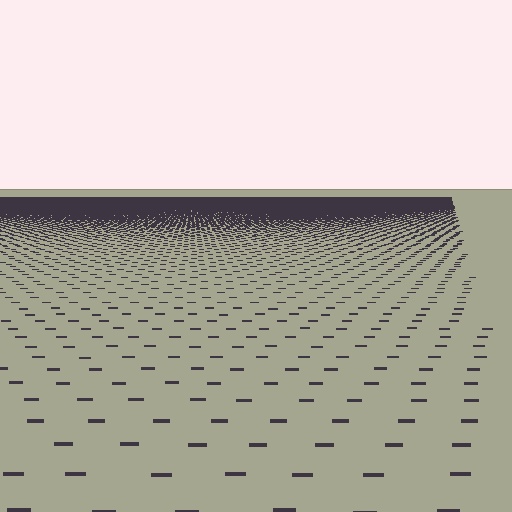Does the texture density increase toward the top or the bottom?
Density increases toward the top.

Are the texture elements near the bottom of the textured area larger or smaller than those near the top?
Larger. Near the bottom, elements are closer to the viewer and appear at a bigger on-screen size.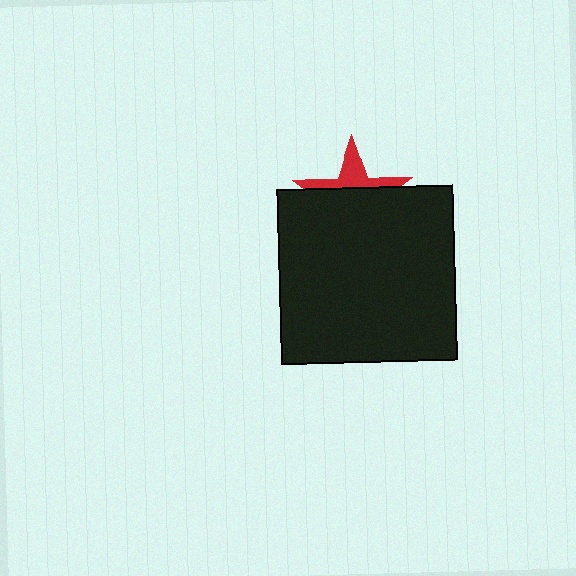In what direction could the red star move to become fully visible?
The red star could move up. That would shift it out from behind the black square entirely.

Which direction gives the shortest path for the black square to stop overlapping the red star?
Moving down gives the shortest separation.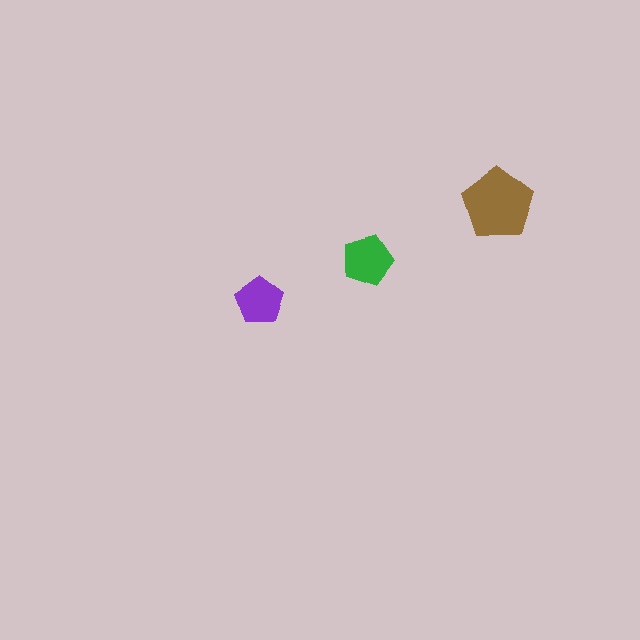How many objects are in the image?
There are 3 objects in the image.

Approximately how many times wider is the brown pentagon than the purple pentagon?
About 1.5 times wider.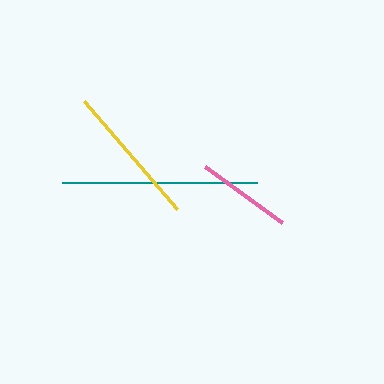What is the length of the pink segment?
The pink segment is approximately 96 pixels long.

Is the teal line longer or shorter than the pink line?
The teal line is longer than the pink line.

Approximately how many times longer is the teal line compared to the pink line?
The teal line is approximately 2.0 times the length of the pink line.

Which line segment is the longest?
The teal line is the longest at approximately 195 pixels.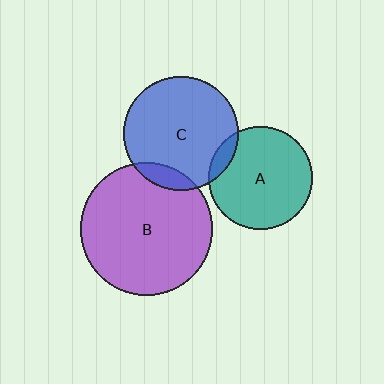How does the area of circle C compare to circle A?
Approximately 1.2 times.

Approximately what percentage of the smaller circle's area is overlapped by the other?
Approximately 10%.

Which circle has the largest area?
Circle B (purple).